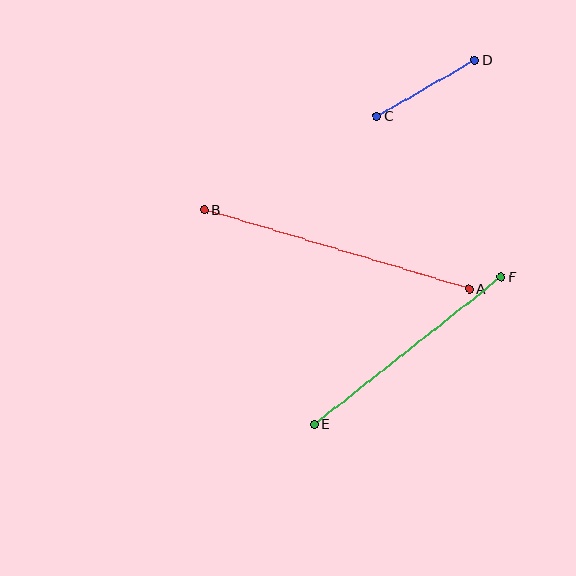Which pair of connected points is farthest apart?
Points A and B are farthest apart.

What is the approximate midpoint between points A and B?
The midpoint is at approximately (337, 249) pixels.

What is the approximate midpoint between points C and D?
The midpoint is at approximately (426, 88) pixels.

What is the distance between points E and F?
The distance is approximately 238 pixels.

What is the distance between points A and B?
The distance is approximately 276 pixels.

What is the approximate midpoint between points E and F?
The midpoint is at approximately (408, 350) pixels.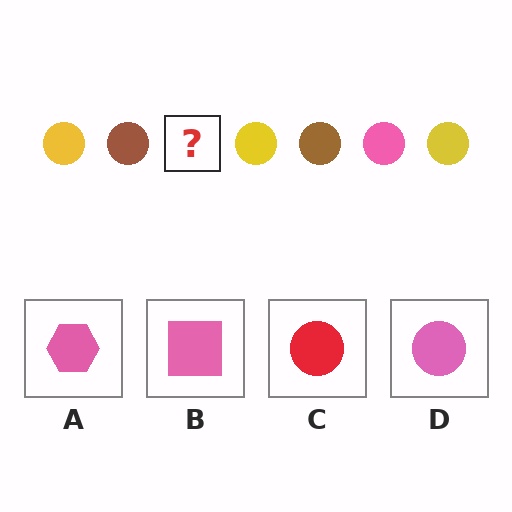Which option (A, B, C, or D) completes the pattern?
D.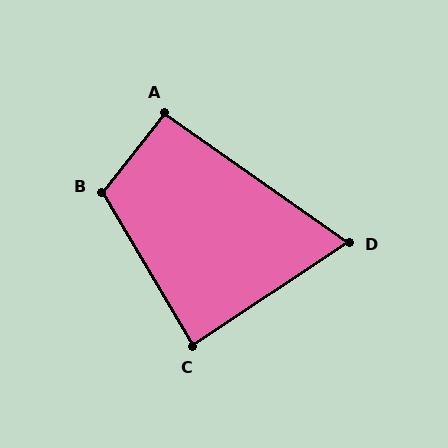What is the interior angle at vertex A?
Approximately 93 degrees (approximately right).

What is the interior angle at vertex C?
Approximately 87 degrees (approximately right).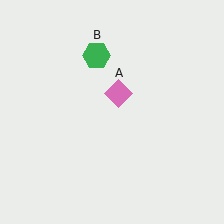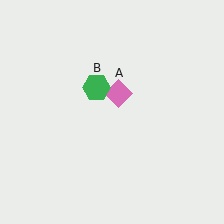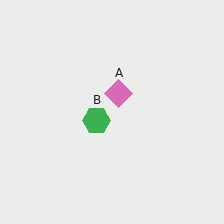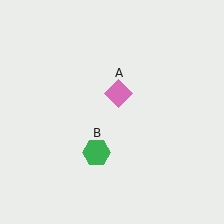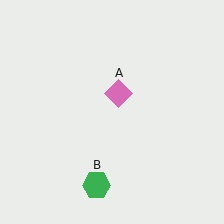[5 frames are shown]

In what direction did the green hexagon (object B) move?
The green hexagon (object B) moved down.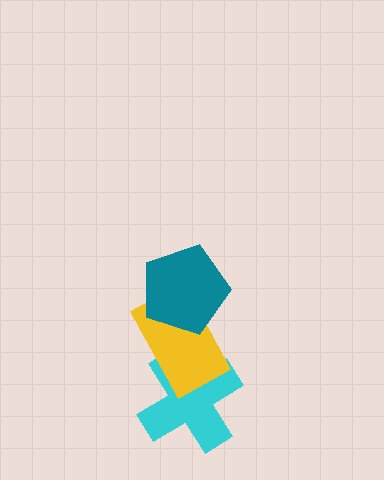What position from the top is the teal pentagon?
The teal pentagon is 1st from the top.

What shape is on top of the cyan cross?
The yellow rectangle is on top of the cyan cross.